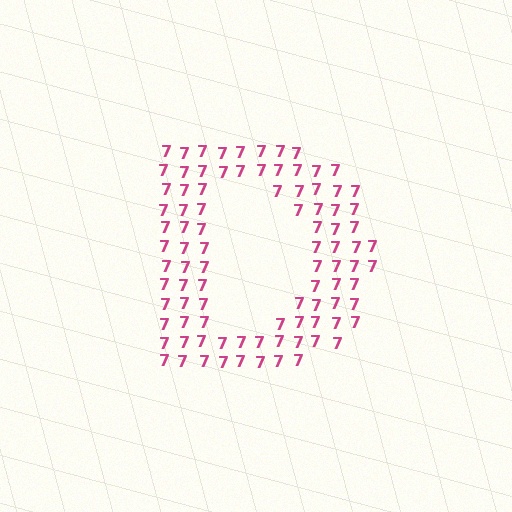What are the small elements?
The small elements are digit 7's.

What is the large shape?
The large shape is the letter D.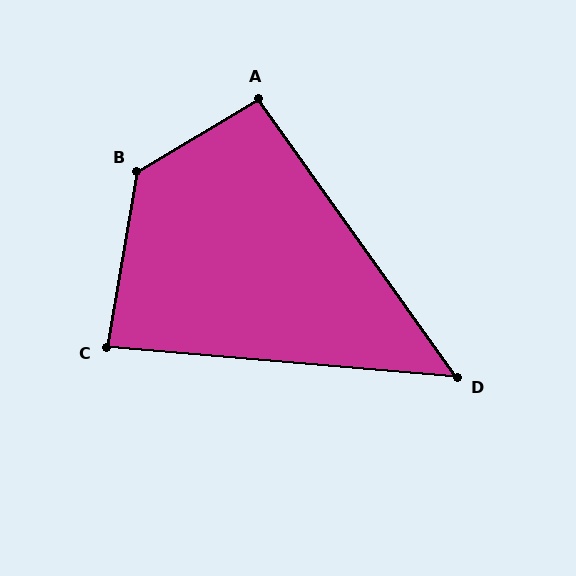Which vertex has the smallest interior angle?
D, at approximately 50 degrees.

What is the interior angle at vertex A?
Approximately 95 degrees (approximately right).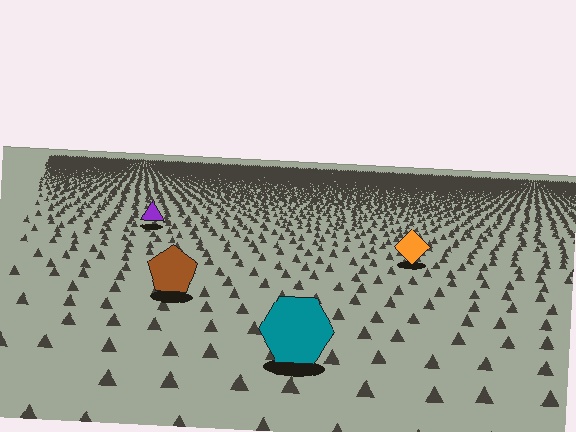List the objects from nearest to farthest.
From nearest to farthest: the teal hexagon, the brown pentagon, the orange diamond, the purple triangle.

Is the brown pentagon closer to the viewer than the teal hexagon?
No. The teal hexagon is closer — you can tell from the texture gradient: the ground texture is coarser near it.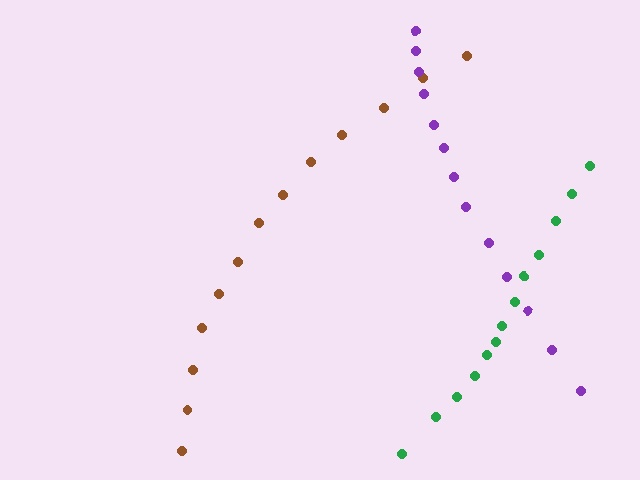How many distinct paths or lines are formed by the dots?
There are 3 distinct paths.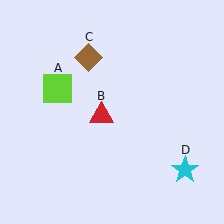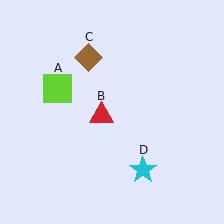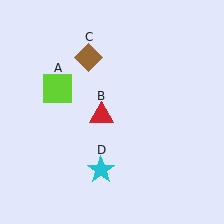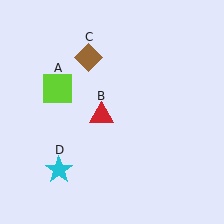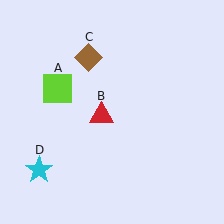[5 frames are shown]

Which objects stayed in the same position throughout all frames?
Lime square (object A) and red triangle (object B) and brown diamond (object C) remained stationary.